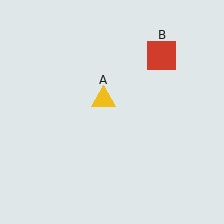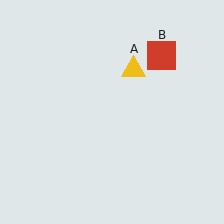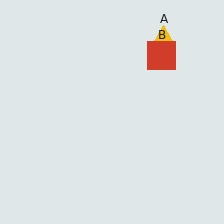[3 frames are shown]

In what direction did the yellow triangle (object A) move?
The yellow triangle (object A) moved up and to the right.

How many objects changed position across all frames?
1 object changed position: yellow triangle (object A).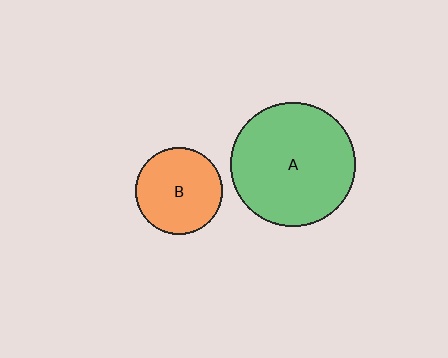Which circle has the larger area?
Circle A (green).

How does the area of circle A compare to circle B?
Approximately 2.1 times.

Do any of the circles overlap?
No, none of the circles overlap.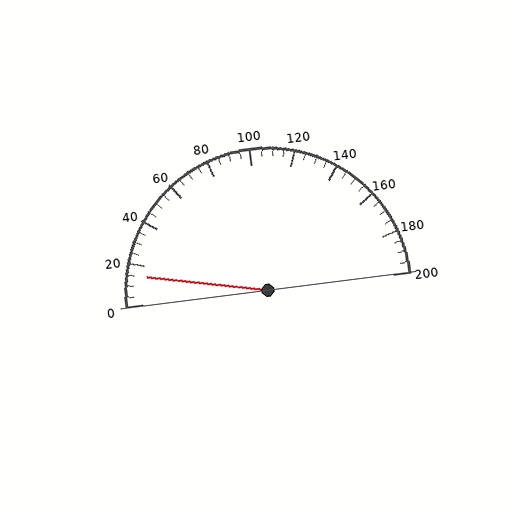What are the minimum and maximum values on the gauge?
The gauge ranges from 0 to 200.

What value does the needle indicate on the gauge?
The needle indicates approximately 15.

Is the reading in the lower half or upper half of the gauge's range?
The reading is in the lower half of the range (0 to 200).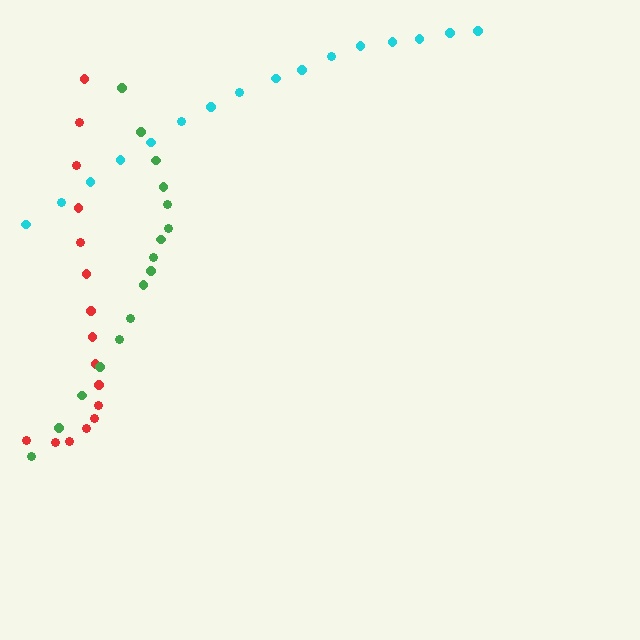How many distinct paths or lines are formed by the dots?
There are 3 distinct paths.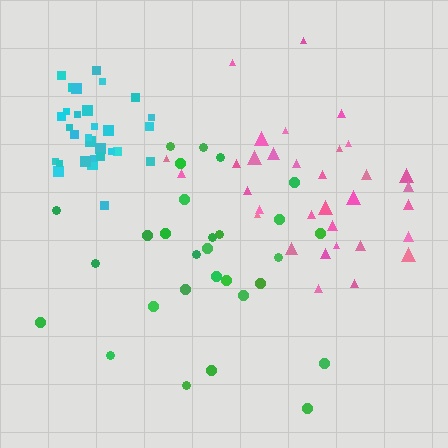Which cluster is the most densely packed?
Cyan.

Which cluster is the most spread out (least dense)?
Green.